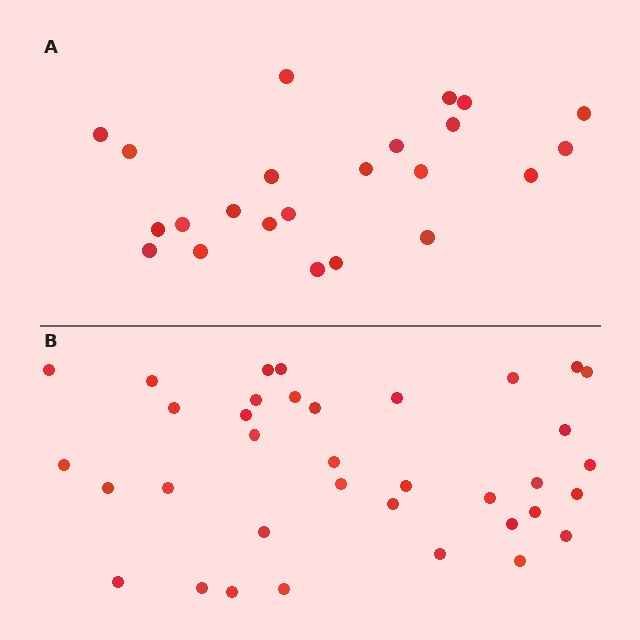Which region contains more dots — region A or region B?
Region B (the bottom region) has more dots.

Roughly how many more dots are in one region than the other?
Region B has approximately 15 more dots than region A.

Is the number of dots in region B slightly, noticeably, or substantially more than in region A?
Region B has substantially more. The ratio is roughly 1.6 to 1.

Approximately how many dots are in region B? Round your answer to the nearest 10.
About 40 dots. (The exact count is 36, which rounds to 40.)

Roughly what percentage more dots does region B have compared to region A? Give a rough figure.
About 55% more.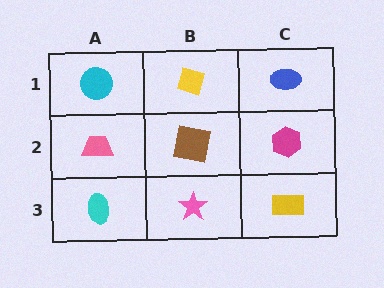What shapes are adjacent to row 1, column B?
A brown square (row 2, column B), a cyan circle (row 1, column A), a blue ellipse (row 1, column C).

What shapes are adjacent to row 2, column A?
A cyan circle (row 1, column A), a cyan ellipse (row 3, column A), a brown square (row 2, column B).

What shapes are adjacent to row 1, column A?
A pink trapezoid (row 2, column A), a yellow diamond (row 1, column B).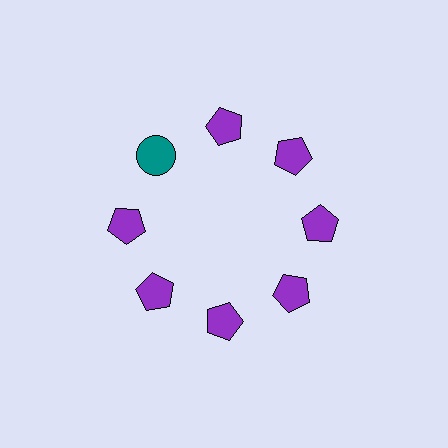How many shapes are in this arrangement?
There are 8 shapes arranged in a ring pattern.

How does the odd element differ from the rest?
It differs in both color (teal instead of purple) and shape (circle instead of pentagon).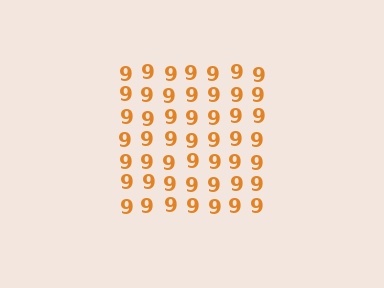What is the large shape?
The large shape is a square.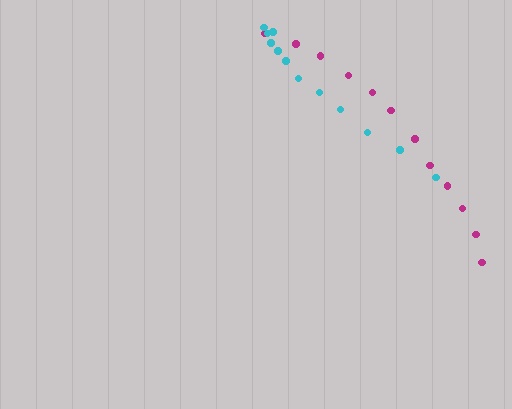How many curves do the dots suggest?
There are 2 distinct paths.